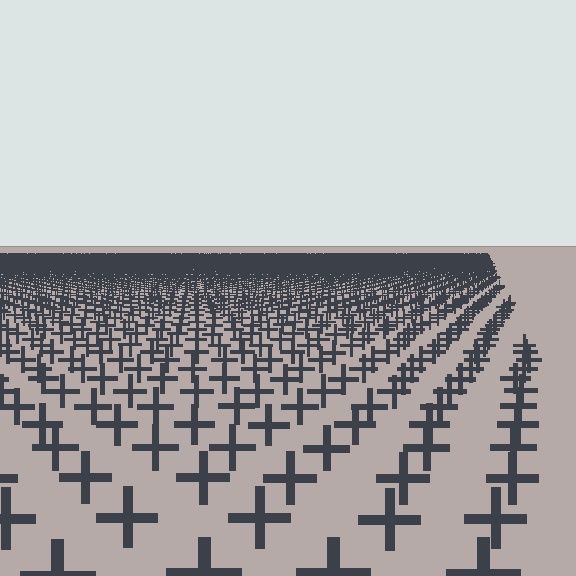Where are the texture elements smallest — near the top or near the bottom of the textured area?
Near the top.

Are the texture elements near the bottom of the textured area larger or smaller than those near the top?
Larger. Near the bottom, elements are closer to the viewer and appear at a bigger on-screen size.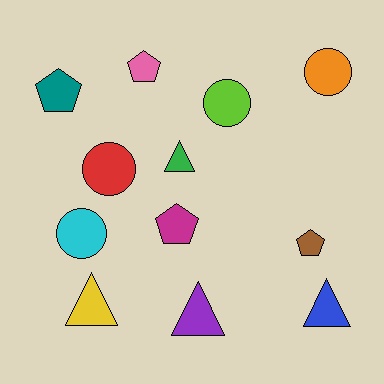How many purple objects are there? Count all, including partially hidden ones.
There is 1 purple object.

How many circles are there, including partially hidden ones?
There are 4 circles.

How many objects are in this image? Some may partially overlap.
There are 12 objects.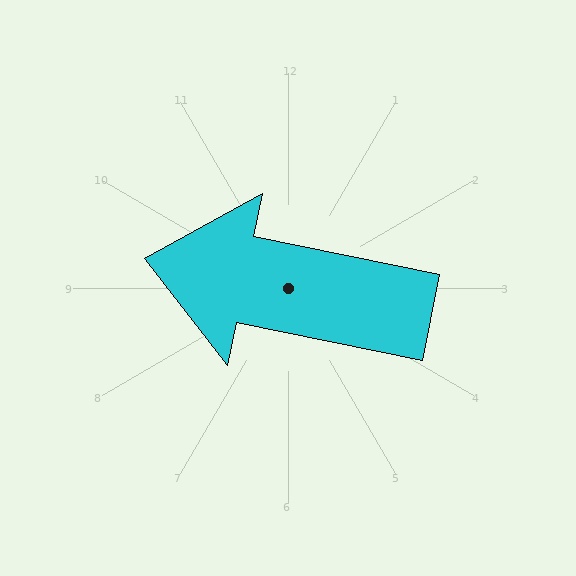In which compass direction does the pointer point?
West.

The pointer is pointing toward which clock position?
Roughly 9 o'clock.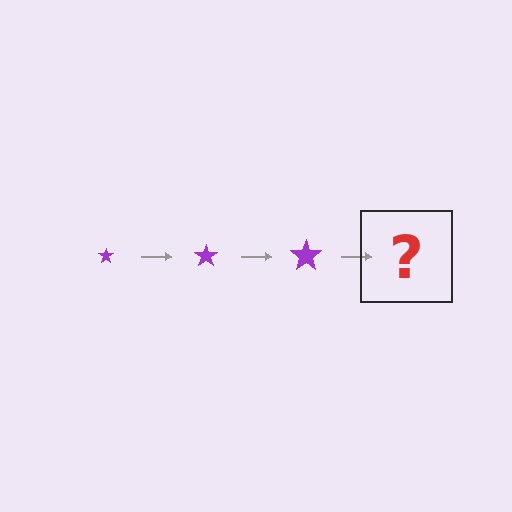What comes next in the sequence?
The next element should be a purple star, larger than the previous one.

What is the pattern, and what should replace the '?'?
The pattern is that the star gets progressively larger each step. The '?' should be a purple star, larger than the previous one.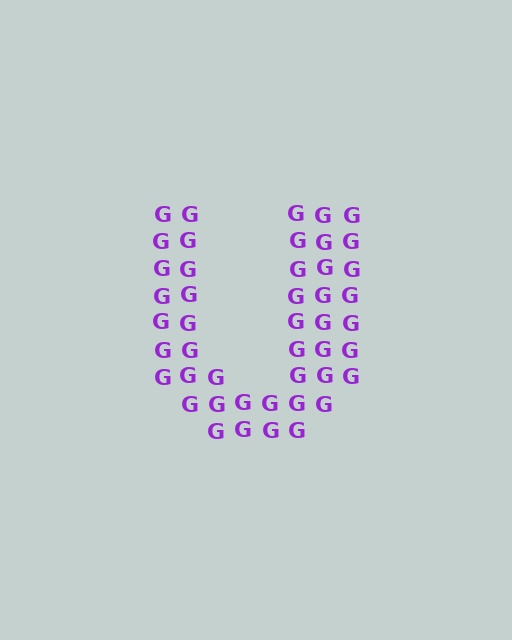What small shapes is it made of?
It is made of small letter G's.